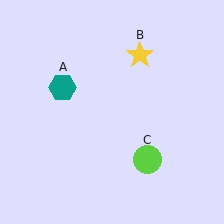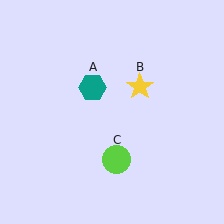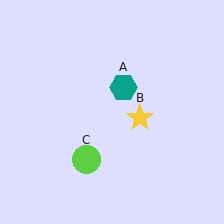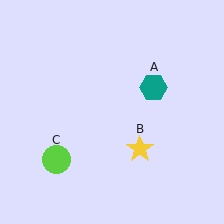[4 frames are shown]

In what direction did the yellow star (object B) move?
The yellow star (object B) moved down.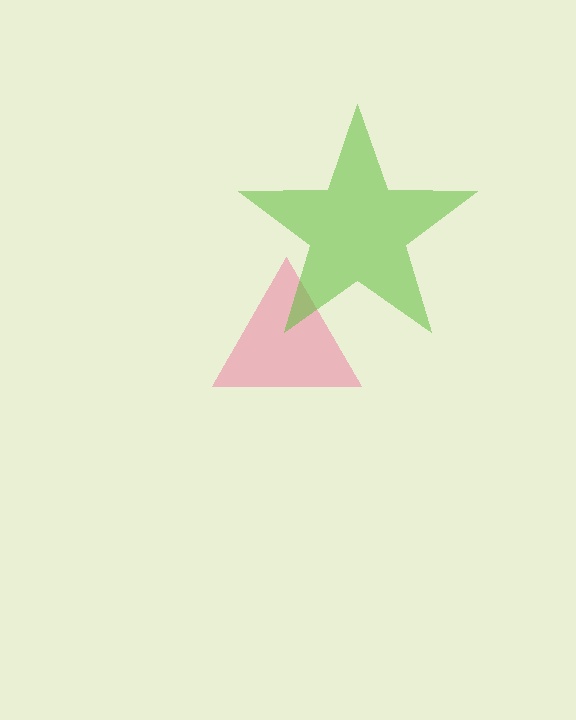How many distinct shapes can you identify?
There are 2 distinct shapes: a pink triangle, a lime star.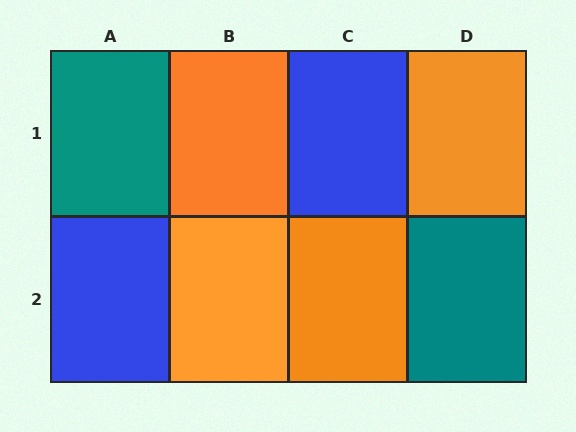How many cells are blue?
2 cells are blue.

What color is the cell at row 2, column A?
Blue.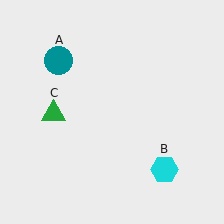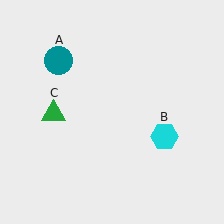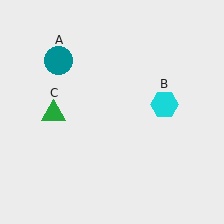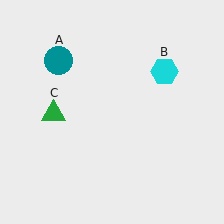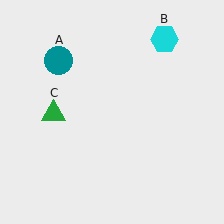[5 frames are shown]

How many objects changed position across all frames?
1 object changed position: cyan hexagon (object B).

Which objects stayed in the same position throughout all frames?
Teal circle (object A) and green triangle (object C) remained stationary.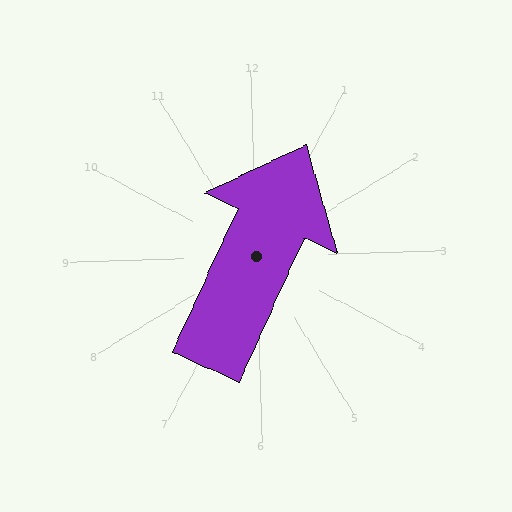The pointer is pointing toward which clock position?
Roughly 1 o'clock.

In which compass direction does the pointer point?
Northeast.